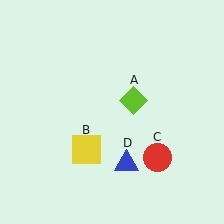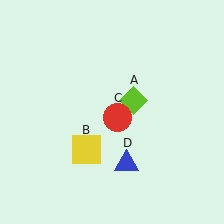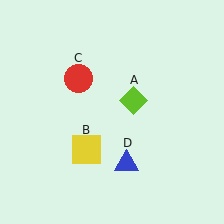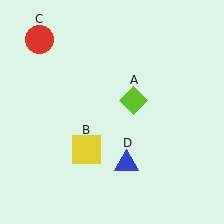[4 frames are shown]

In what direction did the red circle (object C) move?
The red circle (object C) moved up and to the left.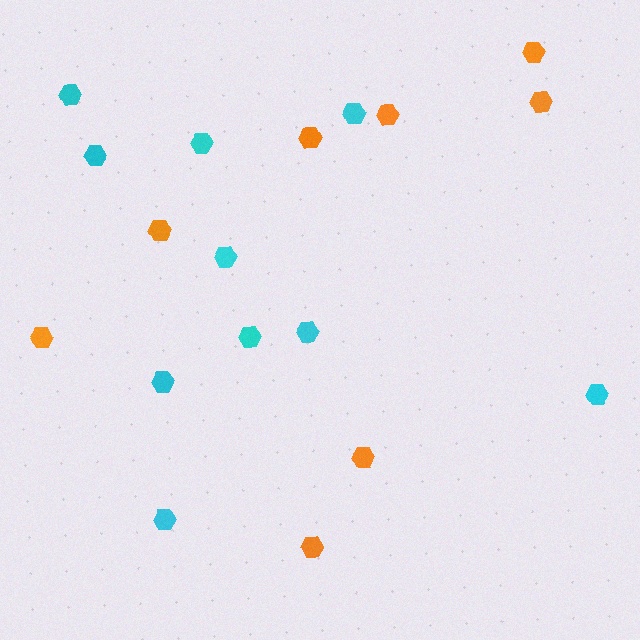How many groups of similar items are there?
There are 2 groups: one group of orange hexagons (8) and one group of cyan hexagons (10).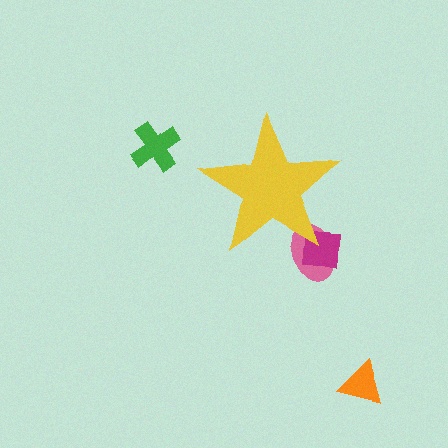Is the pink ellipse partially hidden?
Yes, the pink ellipse is partially hidden behind the yellow star.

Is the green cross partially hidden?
No, the green cross is fully visible.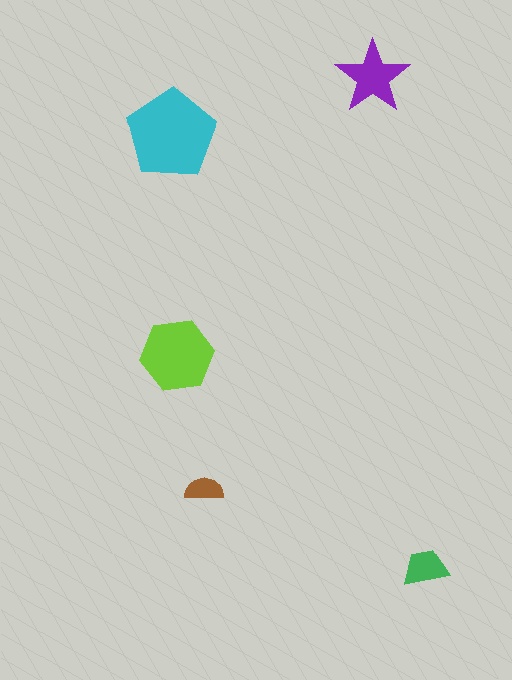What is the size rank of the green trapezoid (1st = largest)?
4th.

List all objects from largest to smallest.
The cyan pentagon, the lime hexagon, the purple star, the green trapezoid, the brown semicircle.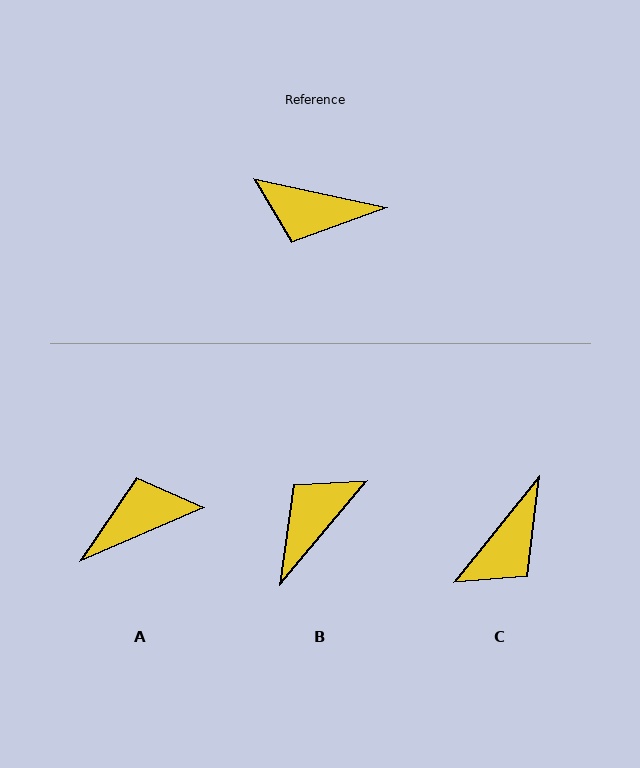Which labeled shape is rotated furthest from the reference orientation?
A, about 144 degrees away.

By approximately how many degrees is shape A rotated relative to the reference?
Approximately 144 degrees clockwise.